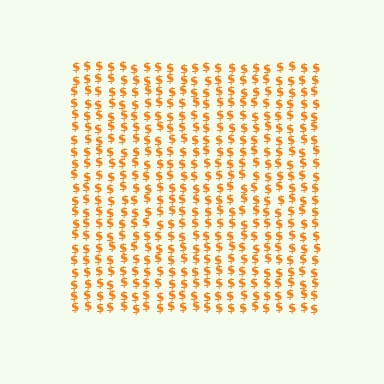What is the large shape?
The large shape is a square.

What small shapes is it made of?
It is made of small dollar signs.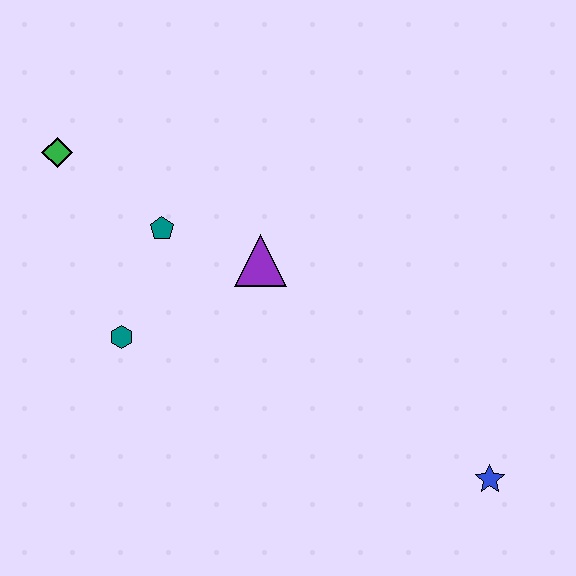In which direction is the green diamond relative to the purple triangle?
The green diamond is to the left of the purple triangle.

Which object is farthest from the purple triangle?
The blue star is farthest from the purple triangle.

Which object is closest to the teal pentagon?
The purple triangle is closest to the teal pentagon.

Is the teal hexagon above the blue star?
Yes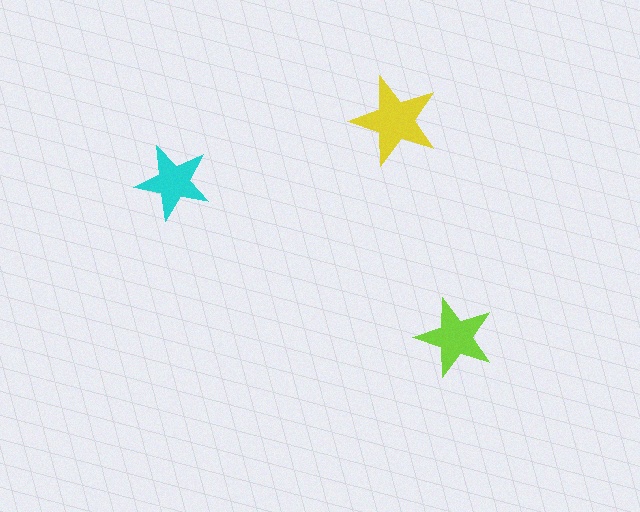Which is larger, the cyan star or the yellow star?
The yellow one.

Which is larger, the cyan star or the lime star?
The lime one.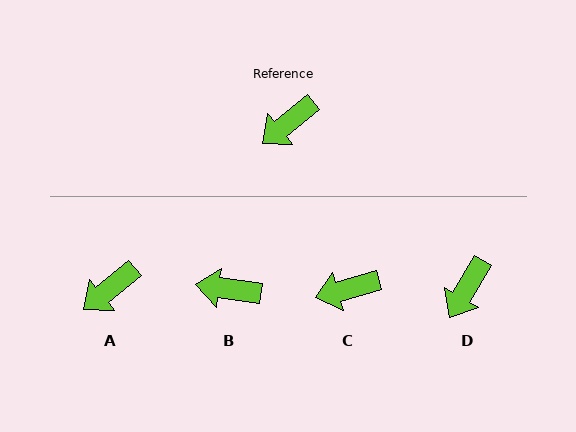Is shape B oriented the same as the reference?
No, it is off by about 46 degrees.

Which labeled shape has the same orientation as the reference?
A.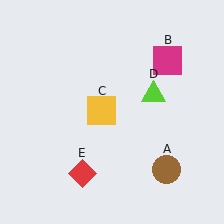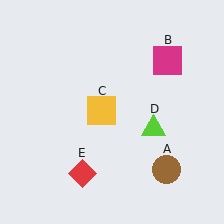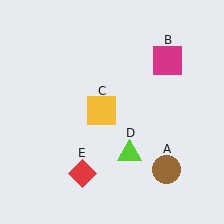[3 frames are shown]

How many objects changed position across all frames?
1 object changed position: lime triangle (object D).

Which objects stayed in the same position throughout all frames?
Brown circle (object A) and magenta square (object B) and yellow square (object C) and red diamond (object E) remained stationary.